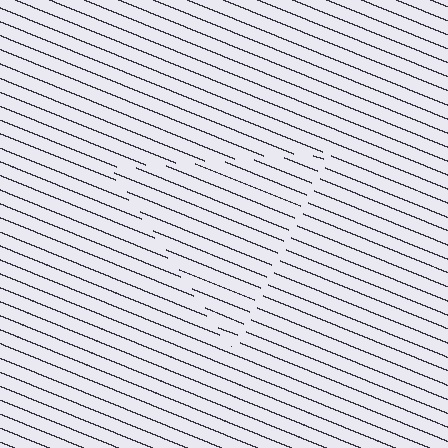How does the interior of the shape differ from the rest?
The interior of the shape contains the same grating, shifted by half a period — the contour is defined by the phase discontinuity where line-ends from the inner and outer gratings abut.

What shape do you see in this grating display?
An illusory triangle. The interior of the shape contains the same grating, shifted by half a period — the contour is defined by the phase discontinuity where line-ends from the inner and outer gratings abut.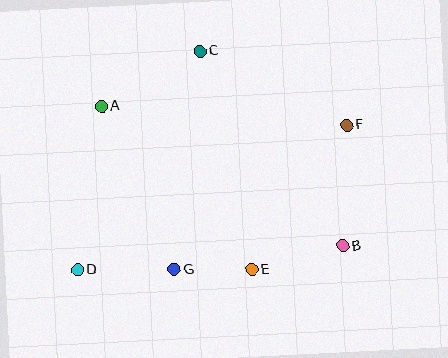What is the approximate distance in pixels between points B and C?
The distance between B and C is approximately 241 pixels.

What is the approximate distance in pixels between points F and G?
The distance between F and G is approximately 225 pixels.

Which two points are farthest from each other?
Points D and F are farthest from each other.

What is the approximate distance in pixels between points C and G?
The distance between C and G is approximately 220 pixels.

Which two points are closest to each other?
Points E and G are closest to each other.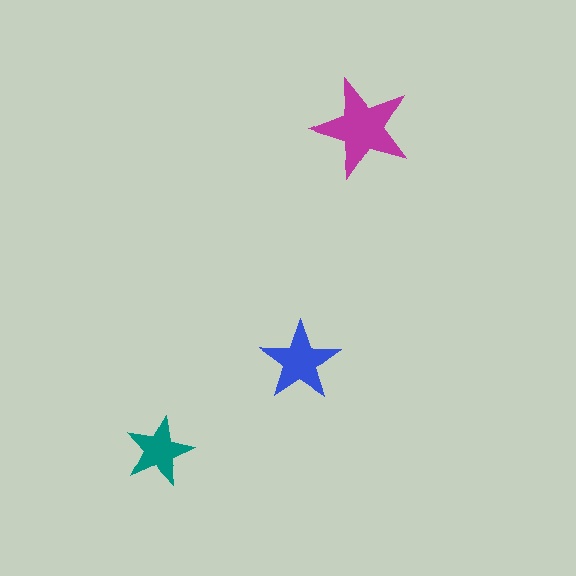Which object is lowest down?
The teal star is bottommost.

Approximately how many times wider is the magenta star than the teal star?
About 1.5 times wider.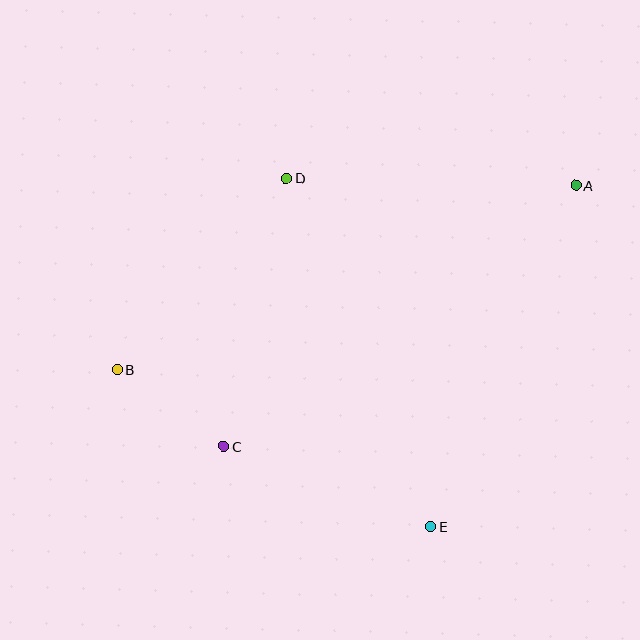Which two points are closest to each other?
Points B and C are closest to each other.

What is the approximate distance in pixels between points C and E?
The distance between C and E is approximately 222 pixels.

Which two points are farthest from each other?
Points A and B are farthest from each other.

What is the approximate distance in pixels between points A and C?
The distance between A and C is approximately 439 pixels.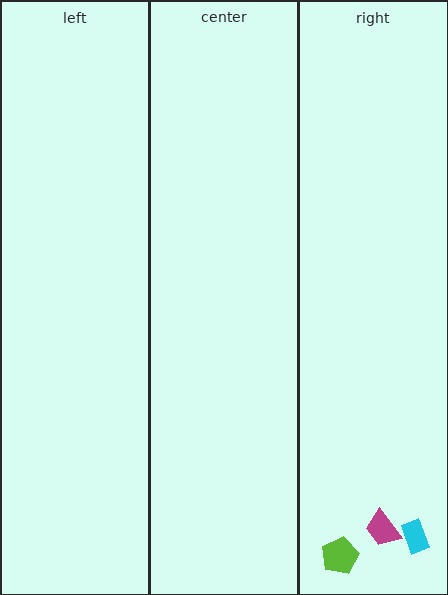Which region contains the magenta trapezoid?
The right region.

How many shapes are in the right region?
3.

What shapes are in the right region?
The cyan rectangle, the lime pentagon, the magenta trapezoid.